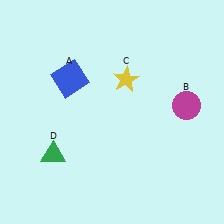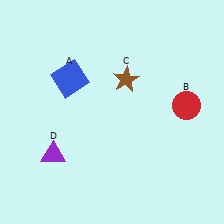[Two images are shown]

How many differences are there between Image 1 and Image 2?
There are 3 differences between the two images.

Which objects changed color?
B changed from magenta to red. C changed from yellow to brown. D changed from green to purple.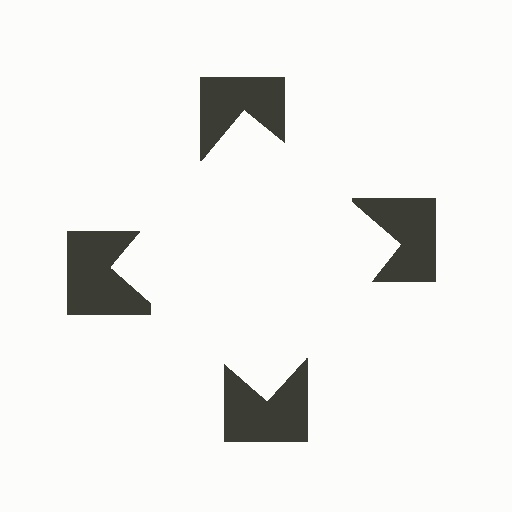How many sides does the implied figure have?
4 sides.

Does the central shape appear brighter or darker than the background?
It typically appears slightly brighter than the background, even though no actual brightness change is drawn.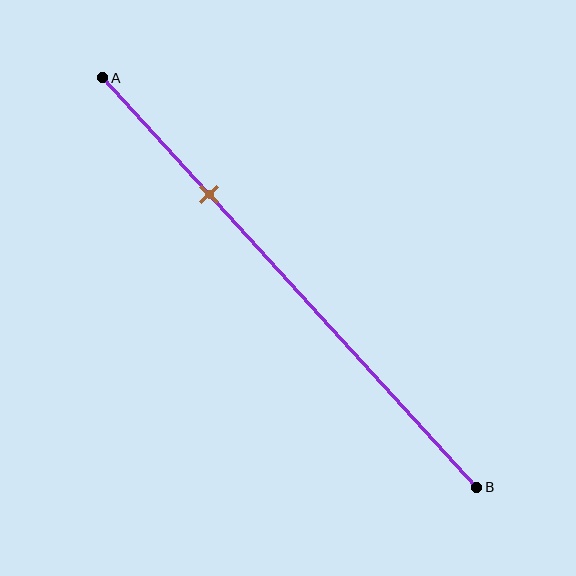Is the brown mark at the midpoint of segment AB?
No, the mark is at about 30% from A, not at the 50% midpoint.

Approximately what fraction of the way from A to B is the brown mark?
The brown mark is approximately 30% of the way from A to B.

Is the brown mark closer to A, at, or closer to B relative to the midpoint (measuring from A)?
The brown mark is closer to point A than the midpoint of segment AB.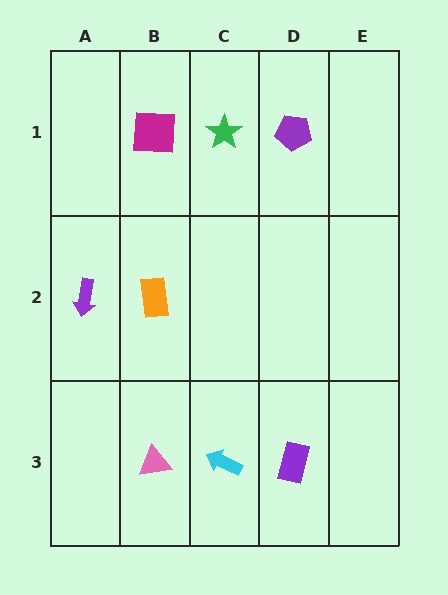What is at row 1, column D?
A purple pentagon.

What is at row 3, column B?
A pink triangle.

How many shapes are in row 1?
3 shapes.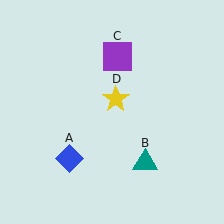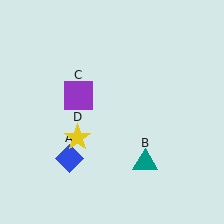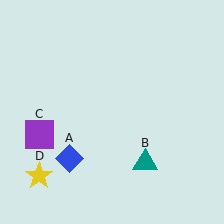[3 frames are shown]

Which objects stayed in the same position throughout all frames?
Blue diamond (object A) and teal triangle (object B) remained stationary.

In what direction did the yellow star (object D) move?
The yellow star (object D) moved down and to the left.